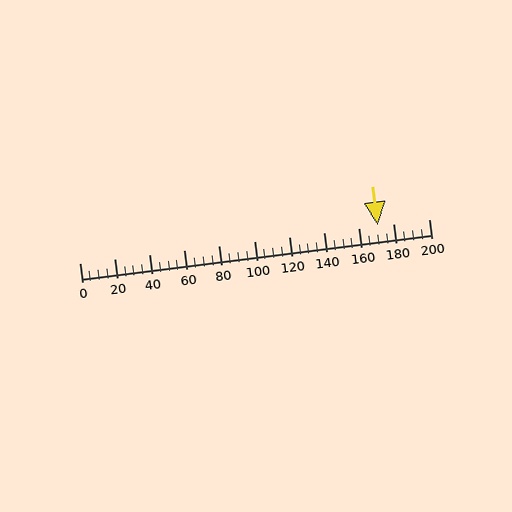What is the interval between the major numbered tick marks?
The major tick marks are spaced 20 units apart.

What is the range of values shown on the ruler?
The ruler shows values from 0 to 200.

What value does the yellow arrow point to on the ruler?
The yellow arrow points to approximately 171.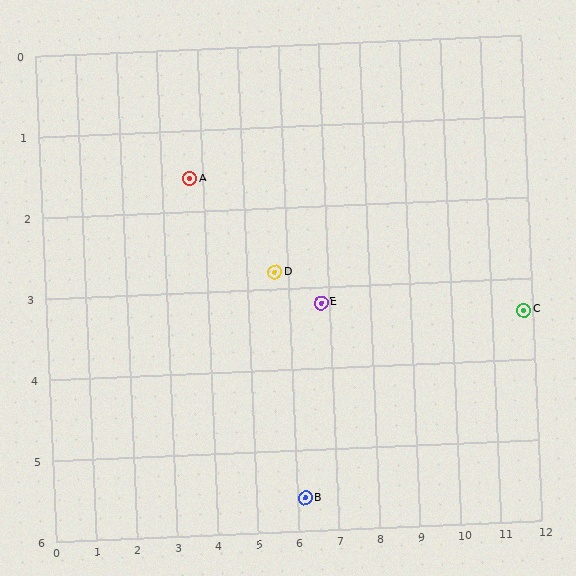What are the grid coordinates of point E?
Point E is at approximately (6.8, 3.2).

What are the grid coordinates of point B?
Point B is at approximately (6.2, 5.6).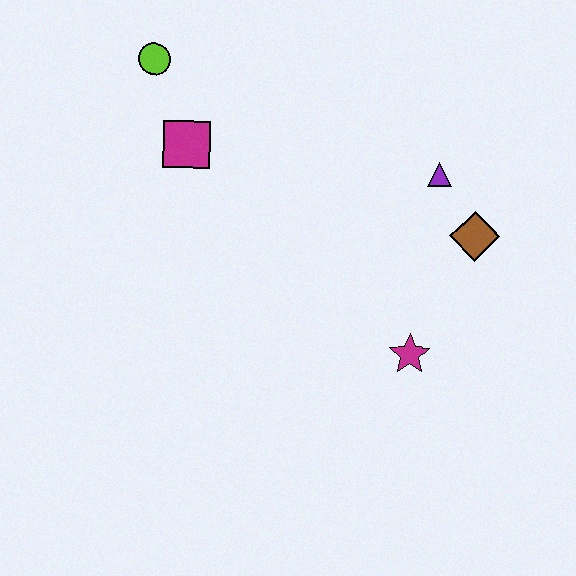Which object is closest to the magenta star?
The brown diamond is closest to the magenta star.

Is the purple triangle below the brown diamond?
No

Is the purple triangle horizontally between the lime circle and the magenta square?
No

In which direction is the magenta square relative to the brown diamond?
The magenta square is to the left of the brown diamond.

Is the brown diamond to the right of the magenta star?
Yes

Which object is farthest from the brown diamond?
The lime circle is farthest from the brown diamond.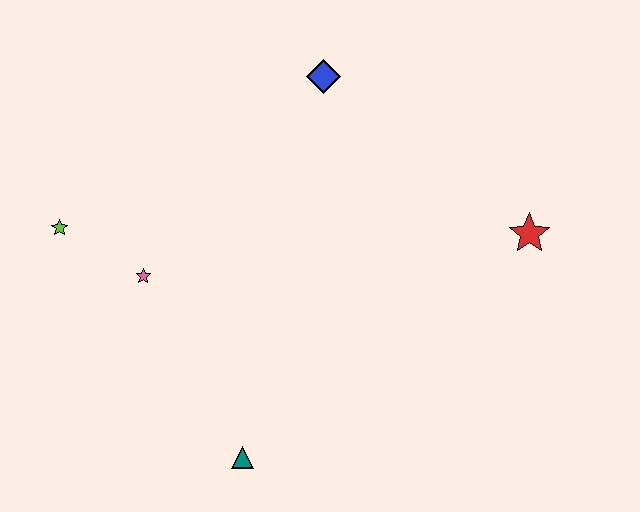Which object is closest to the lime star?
The pink star is closest to the lime star.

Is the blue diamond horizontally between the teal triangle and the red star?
Yes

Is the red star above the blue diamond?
No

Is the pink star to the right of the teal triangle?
No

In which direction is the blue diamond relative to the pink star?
The blue diamond is above the pink star.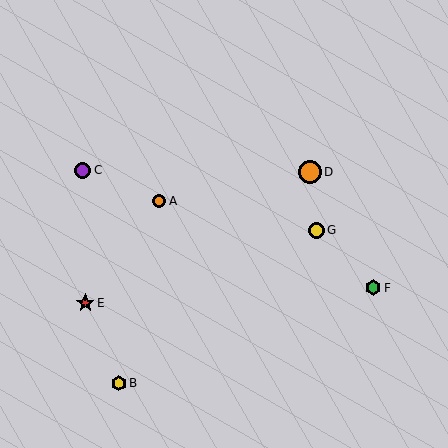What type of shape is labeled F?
Shape F is a green hexagon.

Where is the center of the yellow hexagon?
The center of the yellow hexagon is at (119, 383).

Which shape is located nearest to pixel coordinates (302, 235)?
The yellow circle (labeled G) at (316, 230) is nearest to that location.